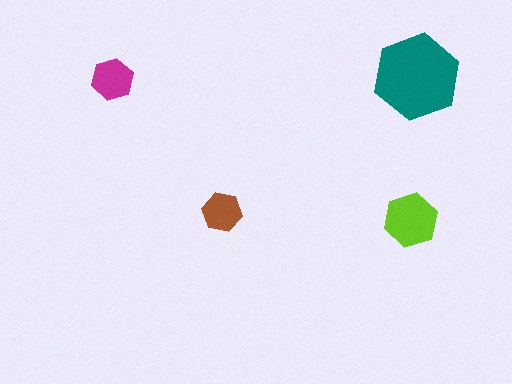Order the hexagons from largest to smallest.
the teal one, the lime one, the magenta one, the brown one.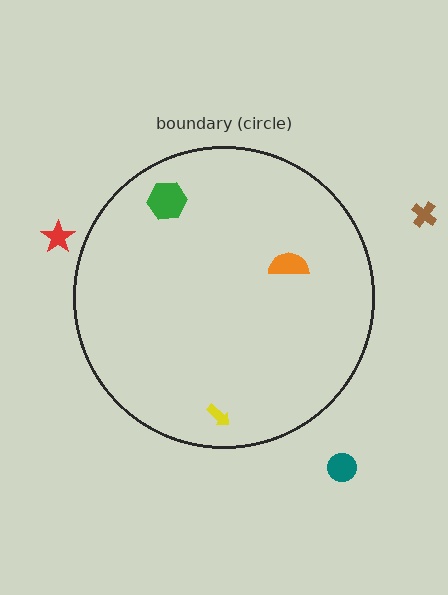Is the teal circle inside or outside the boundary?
Outside.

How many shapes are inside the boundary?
3 inside, 3 outside.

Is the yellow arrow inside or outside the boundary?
Inside.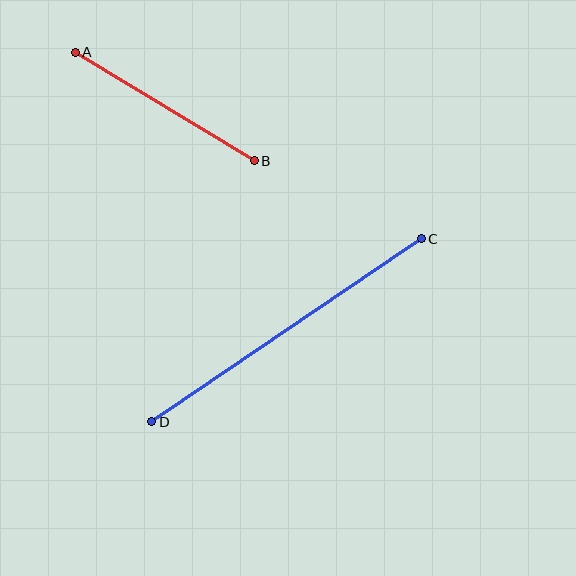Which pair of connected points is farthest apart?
Points C and D are farthest apart.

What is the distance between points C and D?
The distance is approximately 326 pixels.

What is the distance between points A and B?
The distance is approximately 210 pixels.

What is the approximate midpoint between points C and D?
The midpoint is at approximately (286, 330) pixels.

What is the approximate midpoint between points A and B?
The midpoint is at approximately (165, 107) pixels.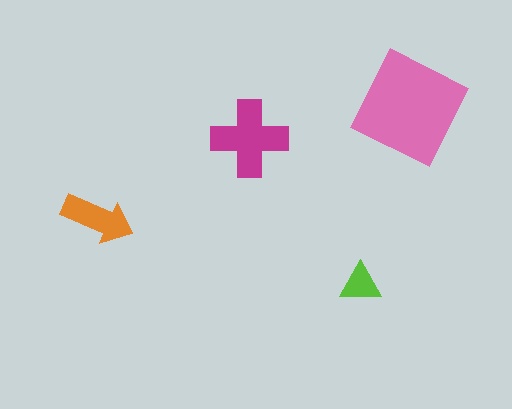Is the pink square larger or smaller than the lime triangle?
Larger.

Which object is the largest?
The pink square.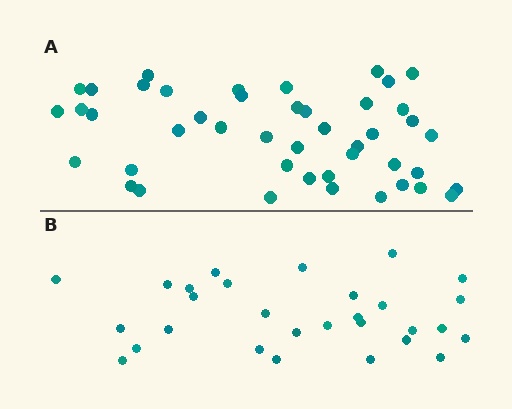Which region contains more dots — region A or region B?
Region A (the top region) has more dots.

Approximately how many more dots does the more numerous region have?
Region A has approximately 15 more dots than region B.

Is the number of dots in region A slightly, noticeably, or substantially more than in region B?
Region A has substantially more. The ratio is roughly 1.6 to 1.